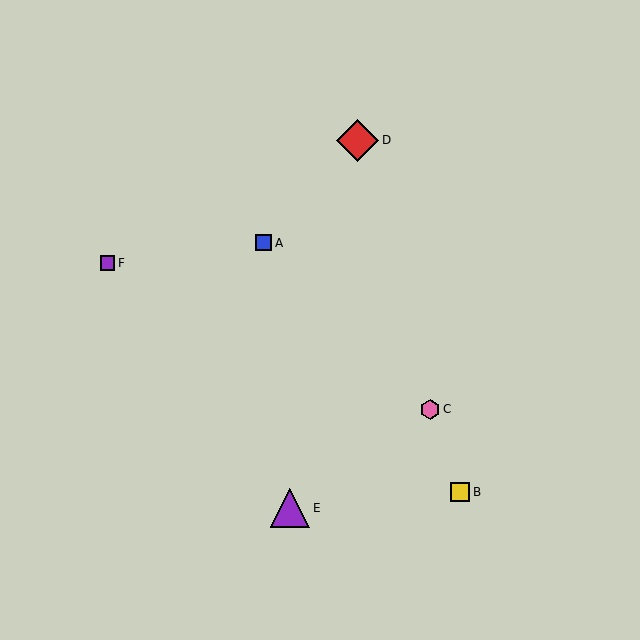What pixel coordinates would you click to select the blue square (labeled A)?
Click at (263, 243) to select the blue square A.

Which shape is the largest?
The red diamond (labeled D) is the largest.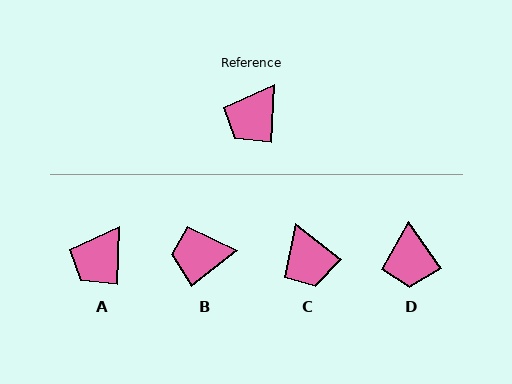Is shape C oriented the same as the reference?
No, it is off by about 54 degrees.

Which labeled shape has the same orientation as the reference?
A.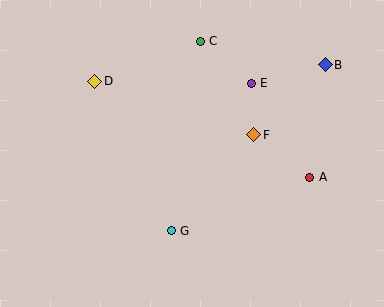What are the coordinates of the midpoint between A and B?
The midpoint between A and B is at (318, 121).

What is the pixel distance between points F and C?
The distance between F and C is 108 pixels.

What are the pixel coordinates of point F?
Point F is at (254, 135).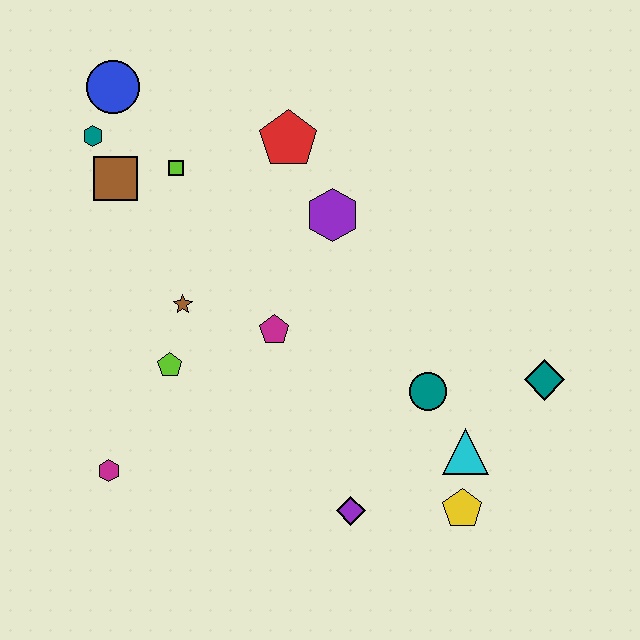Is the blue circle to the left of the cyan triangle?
Yes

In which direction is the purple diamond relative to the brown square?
The purple diamond is below the brown square.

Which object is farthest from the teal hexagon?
The yellow pentagon is farthest from the teal hexagon.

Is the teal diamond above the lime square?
No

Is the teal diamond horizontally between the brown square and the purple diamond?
No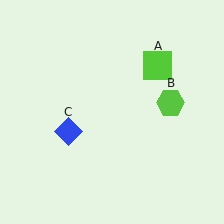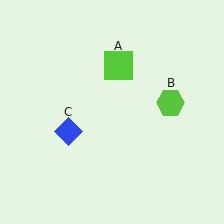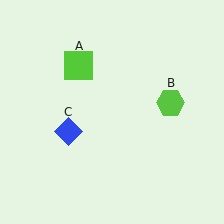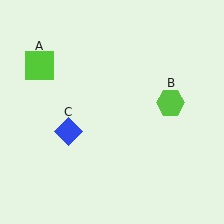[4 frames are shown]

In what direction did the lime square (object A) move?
The lime square (object A) moved left.